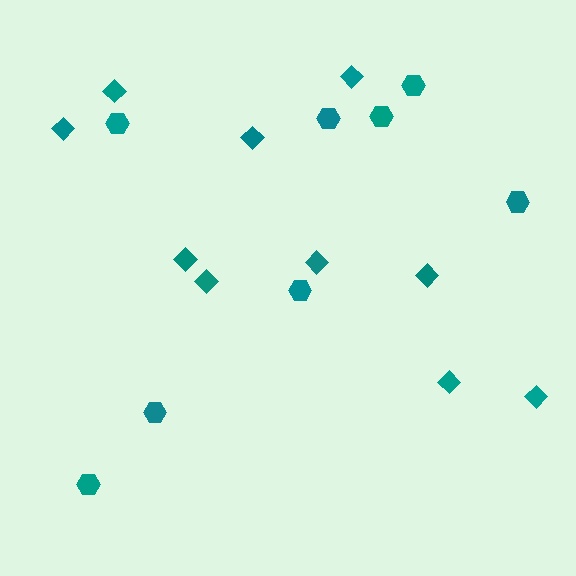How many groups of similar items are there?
There are 2 groups: one group of diamonds (10) and one group of hexagons (8).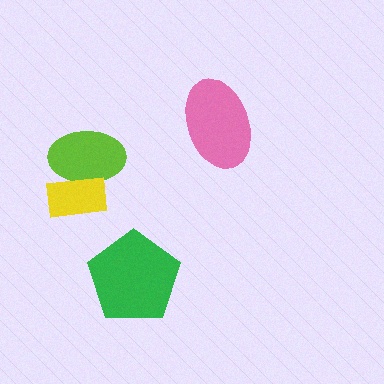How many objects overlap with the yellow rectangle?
1 object overlaps with the yellow rectangle.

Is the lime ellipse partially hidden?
Yes, it is partially covered by another shape.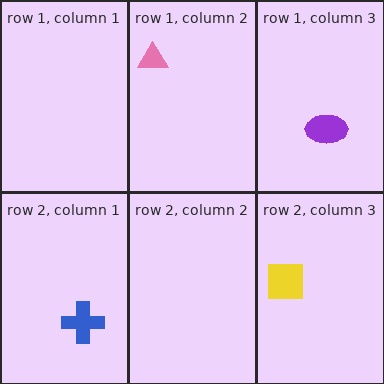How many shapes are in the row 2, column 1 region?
1.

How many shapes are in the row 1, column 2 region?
1.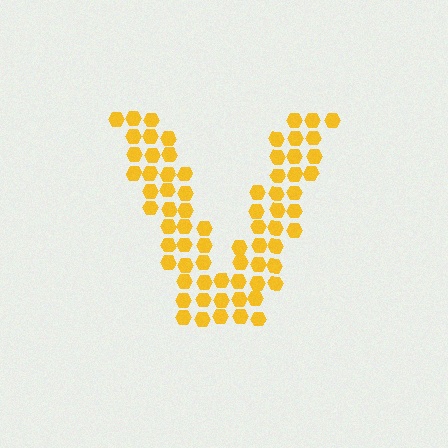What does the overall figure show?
The overall figure shows the letter V.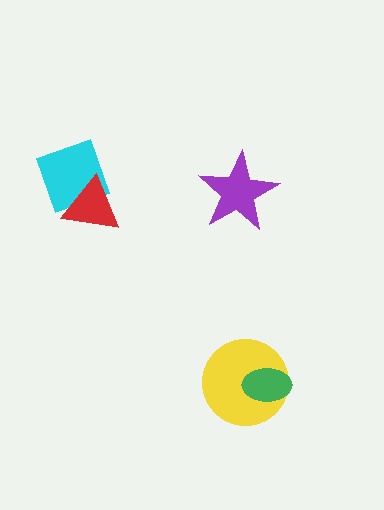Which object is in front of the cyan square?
The red triangle is in front of the cyan square.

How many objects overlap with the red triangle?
1 object overlaps with the red triangle.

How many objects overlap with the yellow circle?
1 object overlaps with the yellow circle.